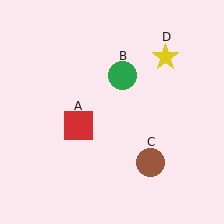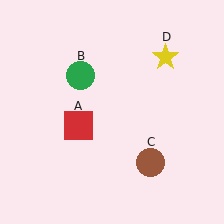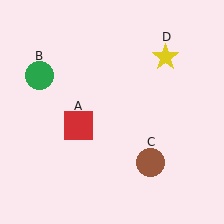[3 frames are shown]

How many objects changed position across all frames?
1 object changed position: green circle (object B).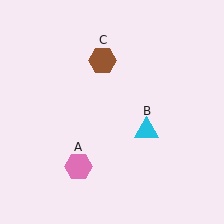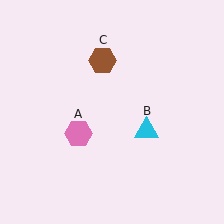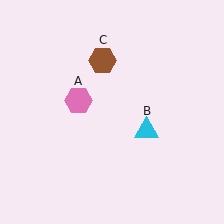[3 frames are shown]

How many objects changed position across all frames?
1 object changed position: pink hexagon (object A).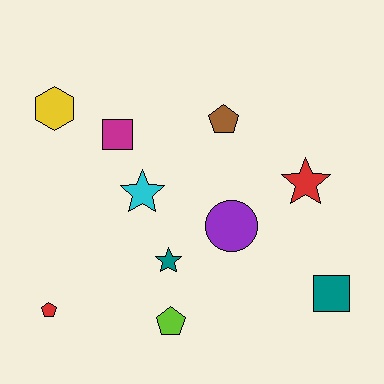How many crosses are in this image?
There are no crosses.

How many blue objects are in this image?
There are no blue objects.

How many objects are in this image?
There are 10 objects.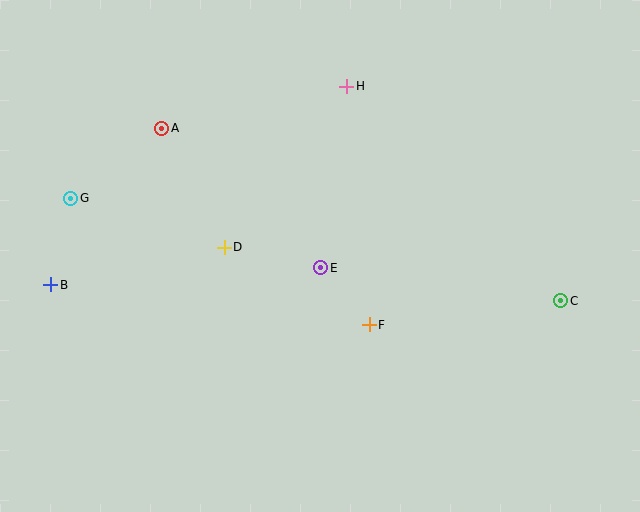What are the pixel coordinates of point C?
Point C is at (561, 301).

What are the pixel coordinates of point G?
Point G is at (71, 199).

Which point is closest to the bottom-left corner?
Point B is closest to the bottom-left corner.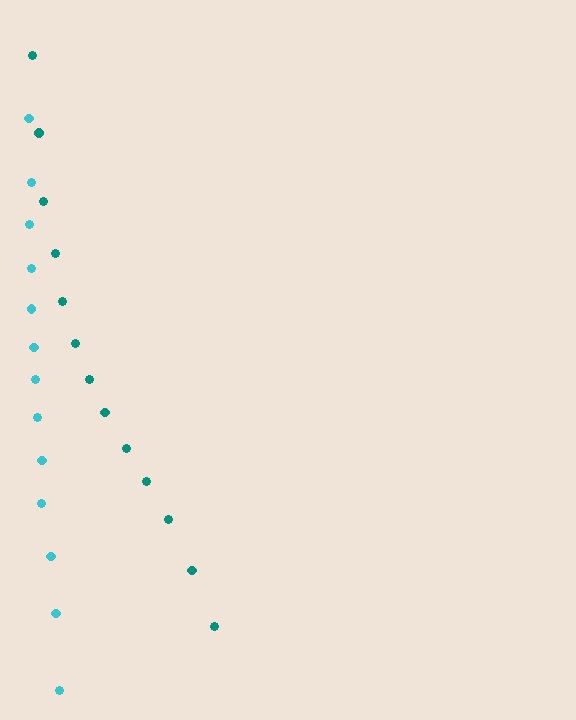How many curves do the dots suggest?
There are 2 distinct paths.